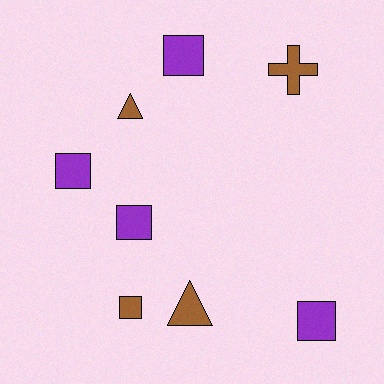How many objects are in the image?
There are 8 objects.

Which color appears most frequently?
Brown, with 4 objects.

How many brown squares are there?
There is 1 brown square.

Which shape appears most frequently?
Square, with 5 objects.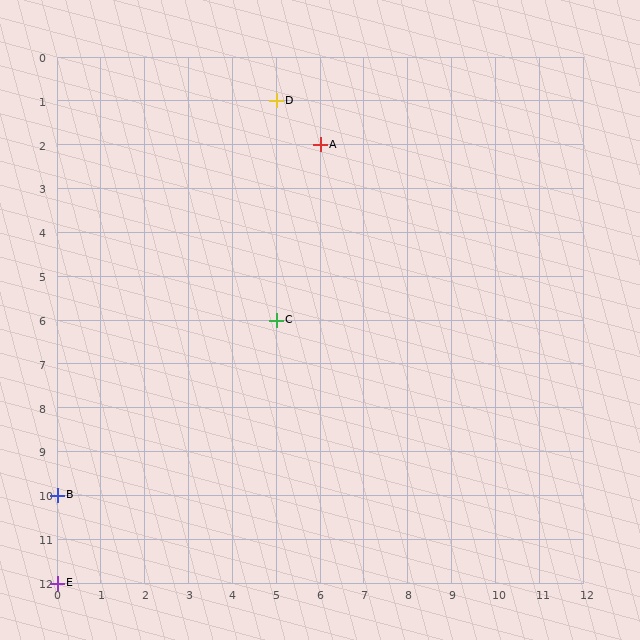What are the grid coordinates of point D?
Point D is at grid coordinates (5, 1).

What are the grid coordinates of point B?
Point B is at grid coordinates (0, 10).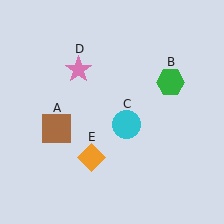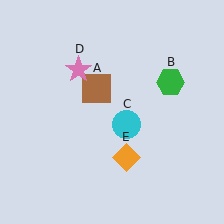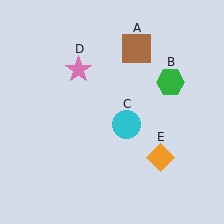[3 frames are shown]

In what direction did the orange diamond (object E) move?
The orange diamond (object E) moved right.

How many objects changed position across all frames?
2 objects changed position: brown square (object A), orange diamond (object E).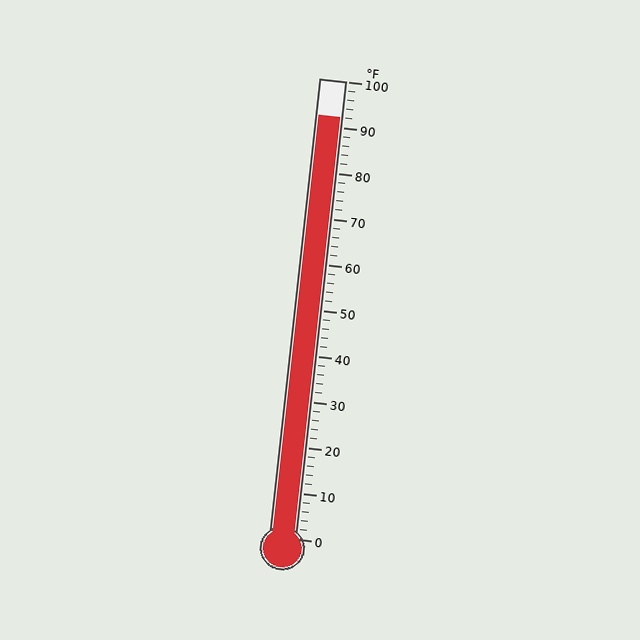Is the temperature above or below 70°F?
The temperature is above 70°F.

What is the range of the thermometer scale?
The thermometer scale ranges from 0°F to 100°F.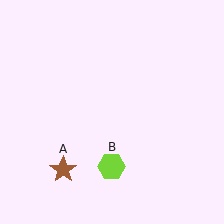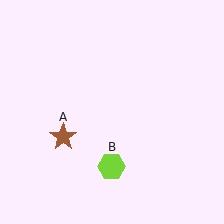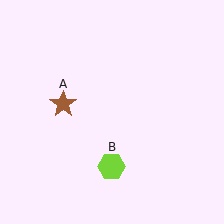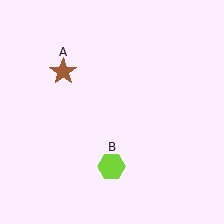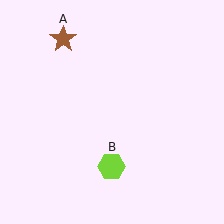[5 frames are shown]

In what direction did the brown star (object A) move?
The brown star (object A) moved up.